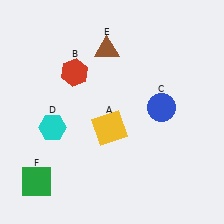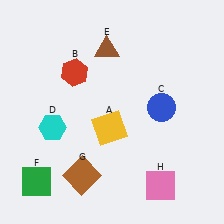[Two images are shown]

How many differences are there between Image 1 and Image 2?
There are 2 differences between the two images.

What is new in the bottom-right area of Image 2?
A pink square (H) was added in the bottom-right area of Image 2.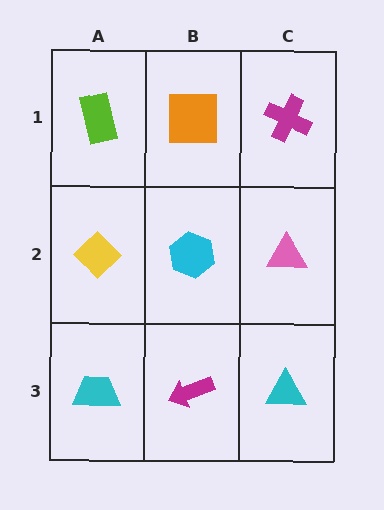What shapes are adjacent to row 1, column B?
A cyan hexagon (row 2, column B), a lime rectangle (row 1, column A), a magenta cross (row 1, column C).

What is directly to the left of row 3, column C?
A magenta arrow.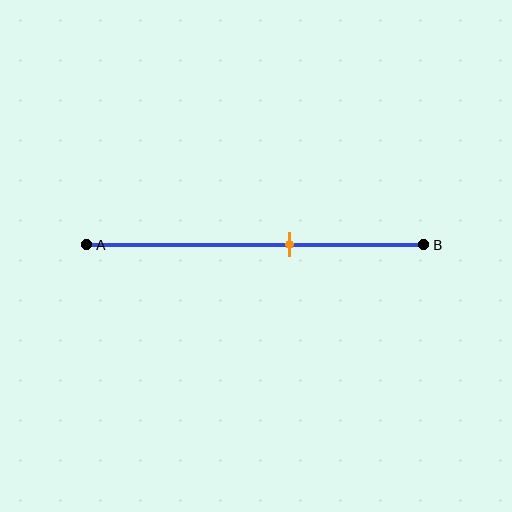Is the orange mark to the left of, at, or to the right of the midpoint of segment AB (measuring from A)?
The orange mark is to the right of the midpoint of segment AB.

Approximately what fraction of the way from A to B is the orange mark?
The orange mark is approximately 60% of the way from A to B.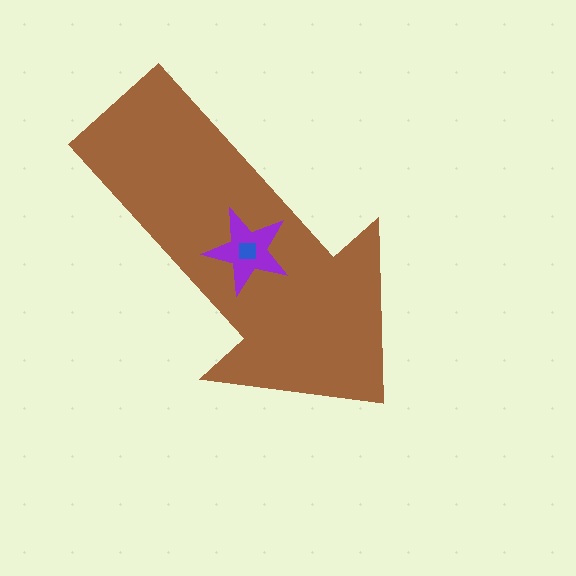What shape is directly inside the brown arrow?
The purple star.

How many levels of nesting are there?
3.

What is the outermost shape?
The brown arrow.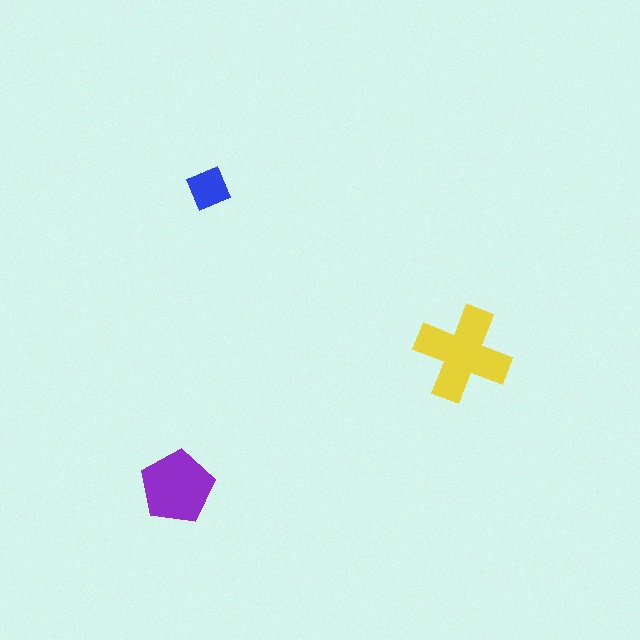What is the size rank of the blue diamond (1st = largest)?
3rd.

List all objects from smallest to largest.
The blue diamond, the purple pentagon, the yellow cross.